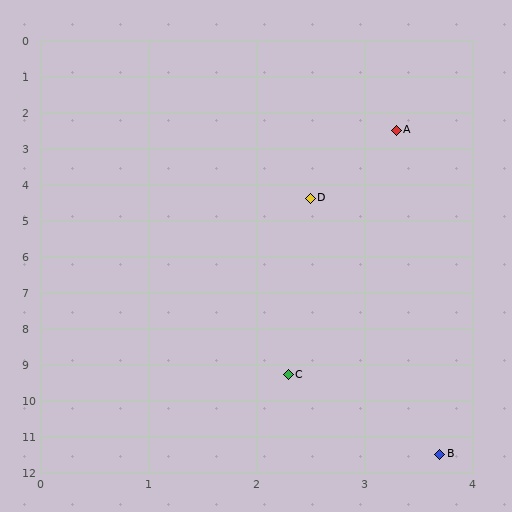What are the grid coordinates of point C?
Point C is at approximately (2.3, 9.3).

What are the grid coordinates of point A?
Point A is at approximately (3.3, 2.5).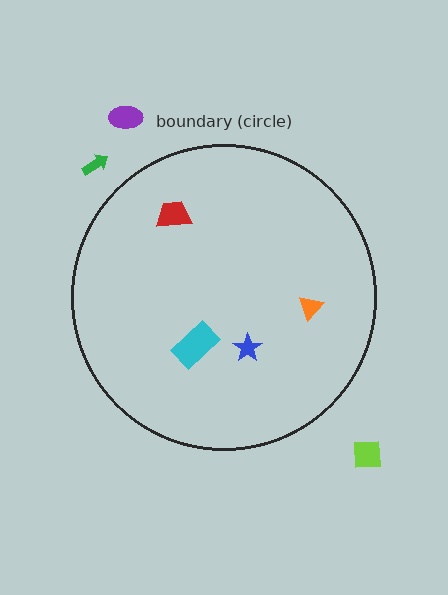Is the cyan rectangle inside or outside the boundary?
Inside.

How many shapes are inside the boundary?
4 inside, 3 outside.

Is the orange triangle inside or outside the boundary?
Inside.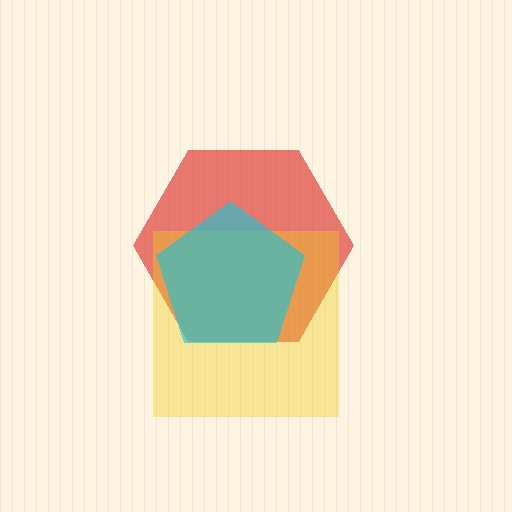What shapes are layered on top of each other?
The layered shapes are: a red hexagon, a yellow square, a cyan pentagon.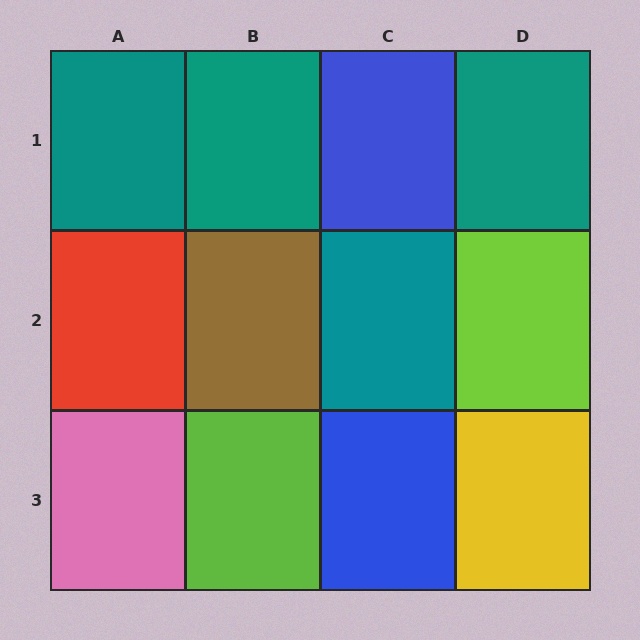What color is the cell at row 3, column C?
Blue.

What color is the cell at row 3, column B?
Lime.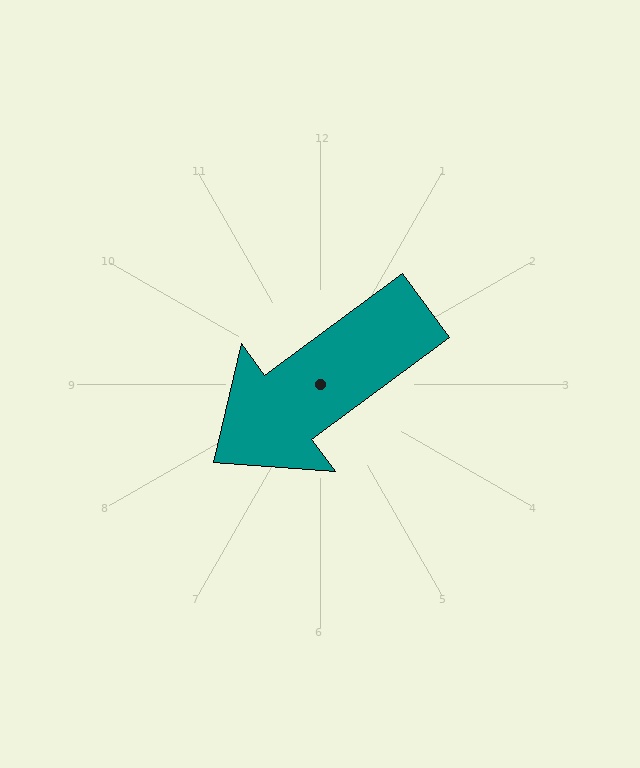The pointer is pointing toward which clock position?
Roughly 8 o'clock.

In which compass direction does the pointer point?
Southwest.